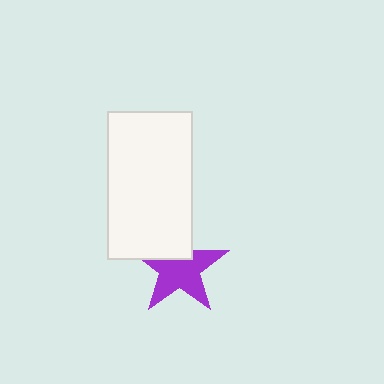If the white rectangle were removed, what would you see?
You would see the complete purple star.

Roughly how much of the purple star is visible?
Most of it is visible (roughly 69%).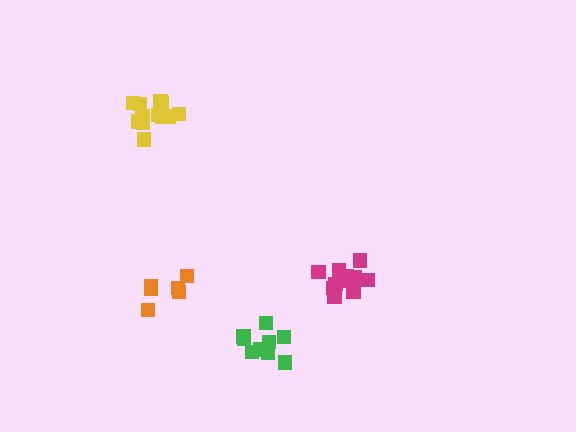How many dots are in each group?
Group 1: 12 dots, Group 2: 9 dots, Group 3: 6 dots, Group 4: 11 dots (38 total).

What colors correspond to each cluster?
The clusters are colored: yellow, green, orange, magenta.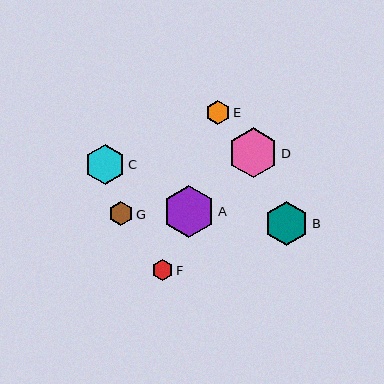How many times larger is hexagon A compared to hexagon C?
Hexagon A is approximately 1.3 times the size of hexagon C.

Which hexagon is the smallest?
Hexagon F is the smallest with a size of approximately 21 pixels.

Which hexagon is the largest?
Hexagon A is the largest with a size of approximately 52 pixels.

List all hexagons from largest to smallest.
From largest to smallest: A, D, B, C, G, E, F.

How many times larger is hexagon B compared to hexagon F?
Hexagon B is approximately 2.1 times the size of hexagon F.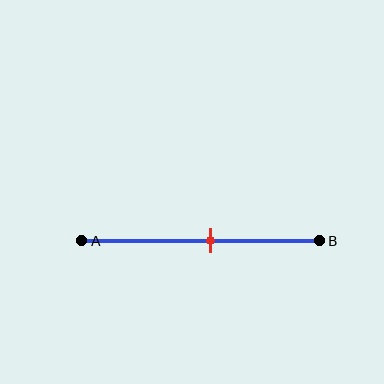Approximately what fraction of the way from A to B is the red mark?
The red mark is approximately 55% of the way from A to B.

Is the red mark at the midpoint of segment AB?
No, the mark is at about 55% from A, not at the 50% midpoint.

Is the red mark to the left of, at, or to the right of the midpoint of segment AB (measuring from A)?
The red mark is to the right of the midpoint of segment AB.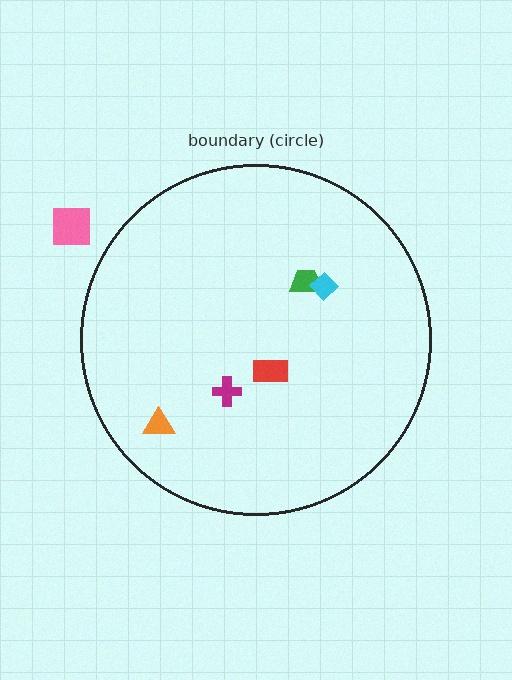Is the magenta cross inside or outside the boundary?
Inside.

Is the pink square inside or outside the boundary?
Outside.